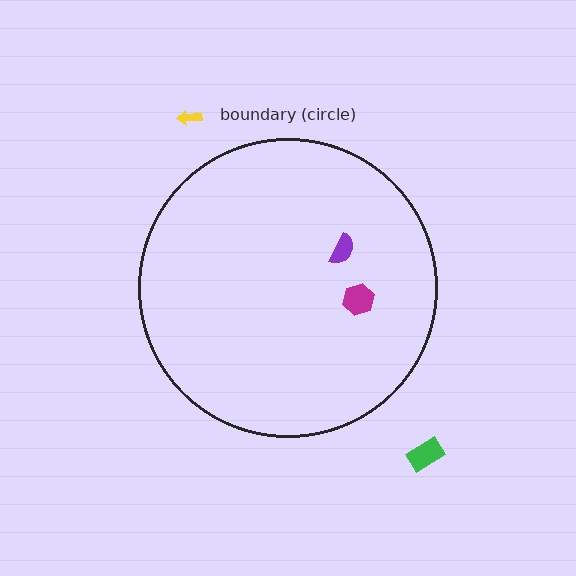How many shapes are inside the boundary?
2 inside, 2 outside.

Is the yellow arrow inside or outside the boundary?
Outside.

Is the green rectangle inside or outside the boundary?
Outside.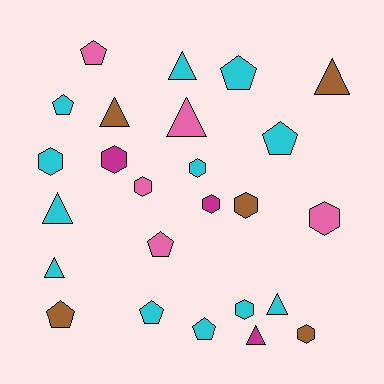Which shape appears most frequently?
Hexagon, with 9 objects.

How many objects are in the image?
There are 25 objects.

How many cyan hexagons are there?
There are 3 cyan hexagons.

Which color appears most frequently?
Cyan, with 12 objects.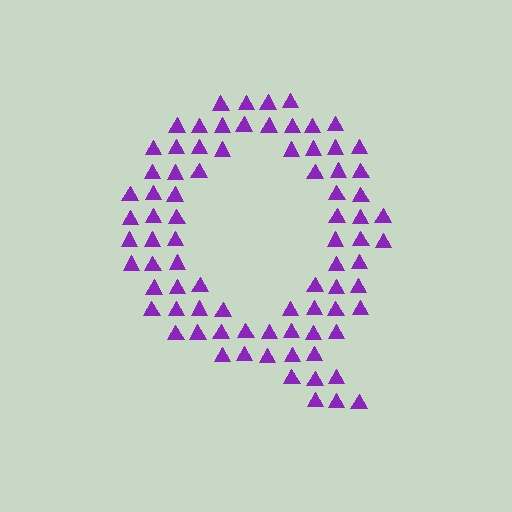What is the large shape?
The large shape is the letter Q.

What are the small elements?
The small elements are triangles.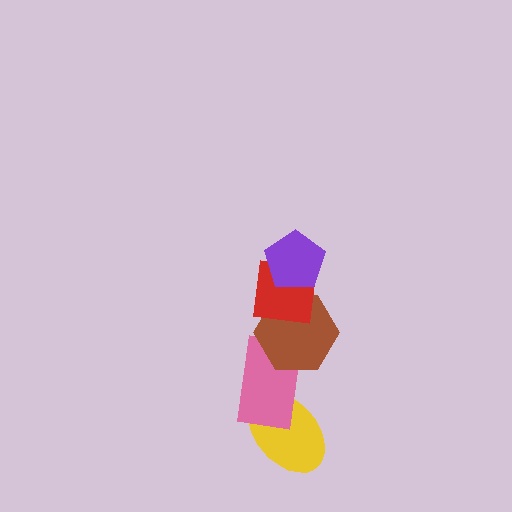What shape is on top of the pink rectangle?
The brown hexagon is on top of the pink rectangle.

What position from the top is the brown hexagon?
The brown hexagon is 3rd from the top.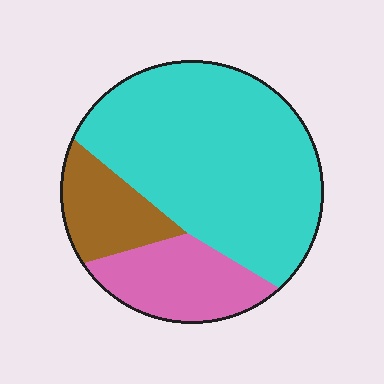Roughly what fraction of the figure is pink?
Pink takes up about one fifth (1/5) of the figure.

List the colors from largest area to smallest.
From largest to smallest: cyan, pink, brown.